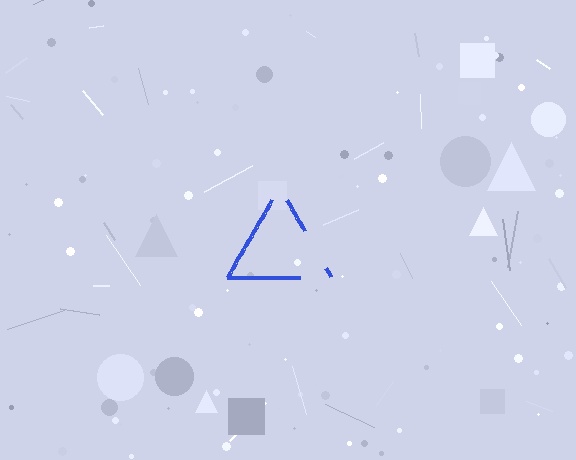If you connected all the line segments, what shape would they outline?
They would outline a triangle.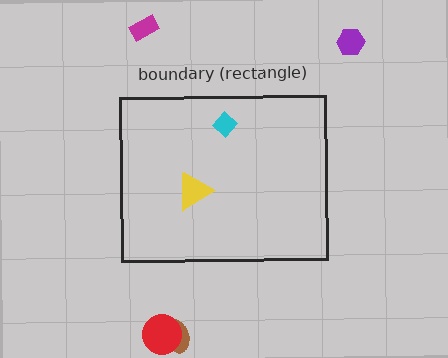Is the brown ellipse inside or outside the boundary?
Outside.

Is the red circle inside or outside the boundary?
Outside.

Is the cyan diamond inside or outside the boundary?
Inside.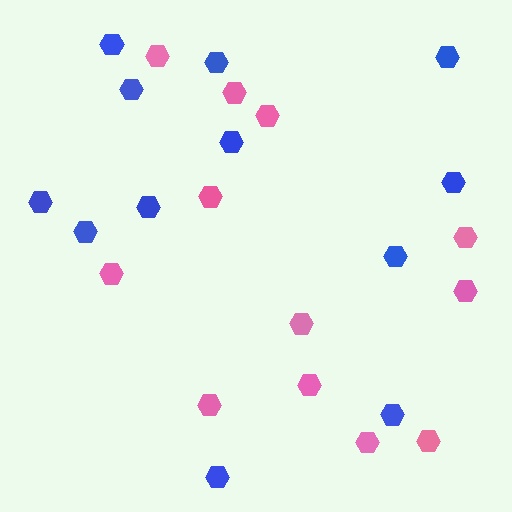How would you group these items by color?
There are 2 groups: one group of pink hexagons (12) and one group of blue hexagons (12).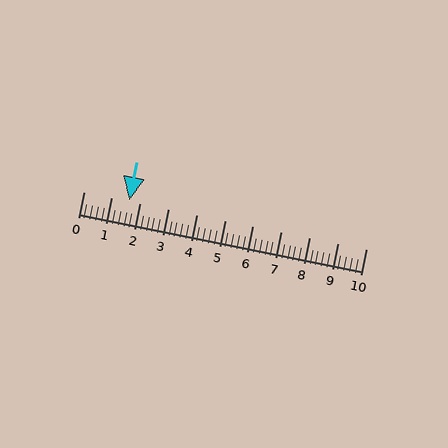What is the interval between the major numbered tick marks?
The major tick marks are spaced 1 units apart.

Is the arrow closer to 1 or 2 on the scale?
The arrow is closer to 2.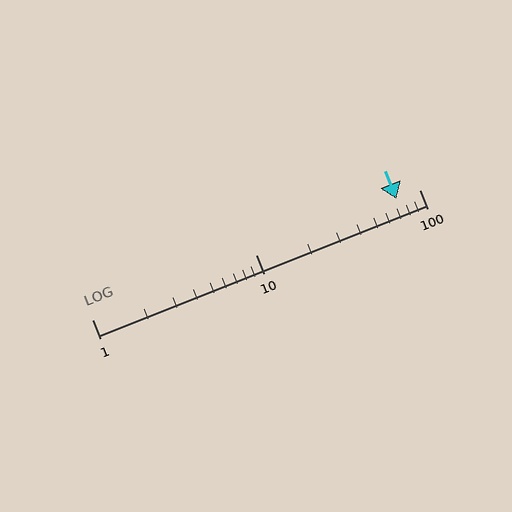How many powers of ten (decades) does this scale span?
The scale spans 2 decades, from 1 to 100.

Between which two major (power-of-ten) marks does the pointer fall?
The pointer is between 10 and 100.